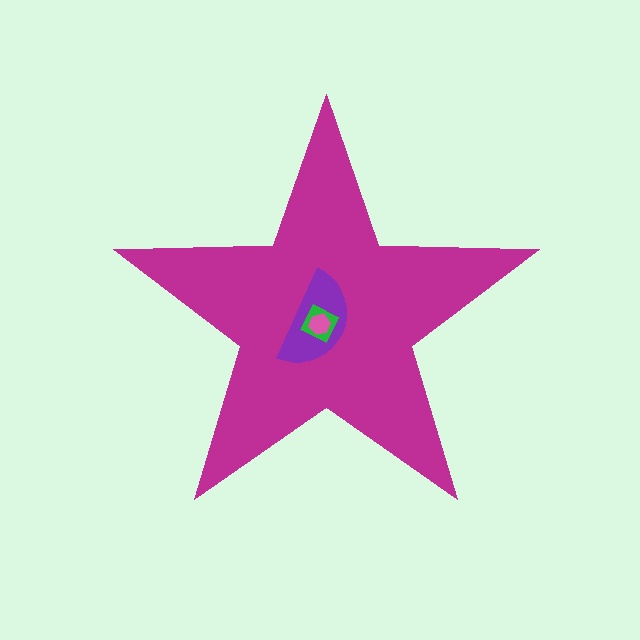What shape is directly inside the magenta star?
The purple semicircle.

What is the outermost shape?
The magenta star.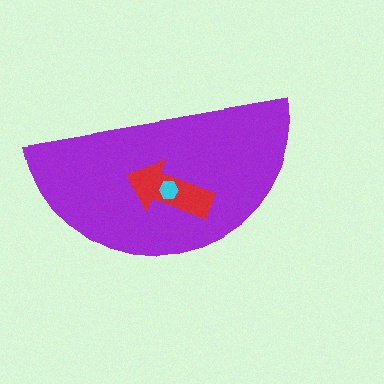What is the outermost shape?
The purple semicircle.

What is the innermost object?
The cyan hexagon.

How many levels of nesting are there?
3.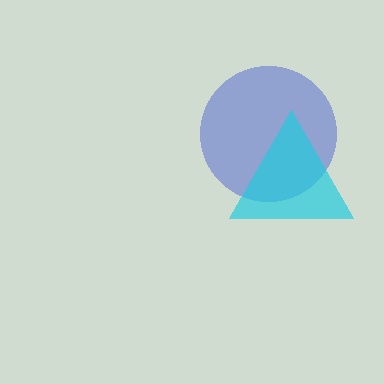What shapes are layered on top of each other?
The layered shapes are: a blue circle, a cyan triangle.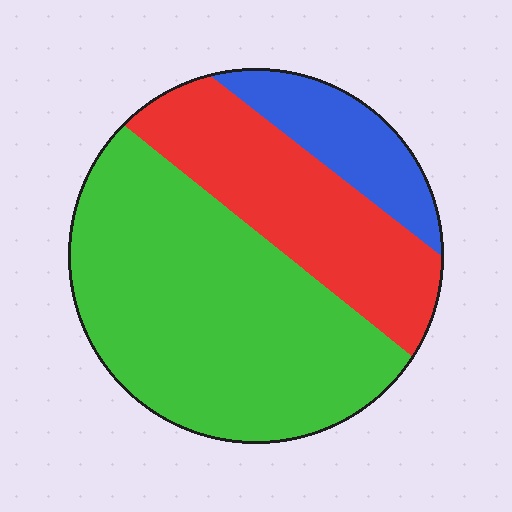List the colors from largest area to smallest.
From largest to smallest: green, red, blue.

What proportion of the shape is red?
Red takes up between a quarter and a half of the shape.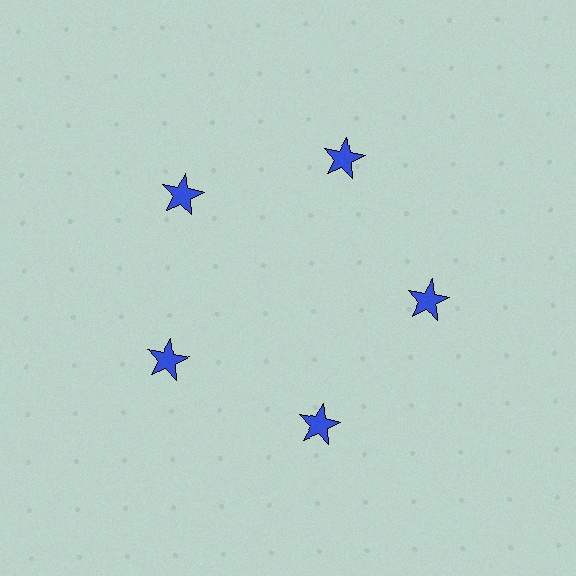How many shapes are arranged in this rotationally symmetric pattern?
There are 5 shapes, arranged in 5 groups of 1.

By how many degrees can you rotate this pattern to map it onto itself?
The pattern maps onto itself every 72 degrees of rotation.